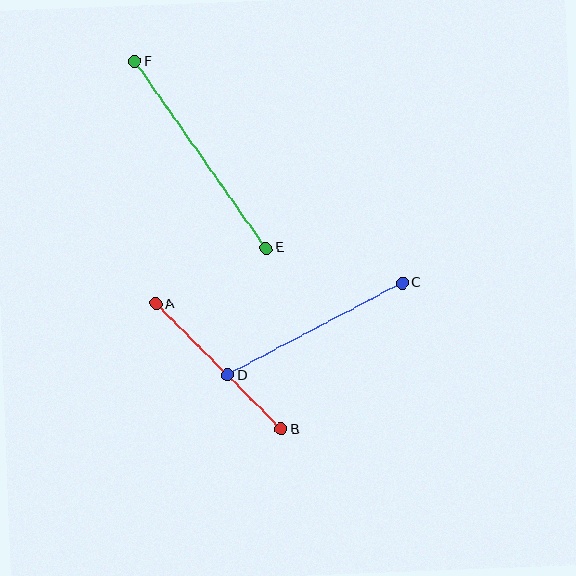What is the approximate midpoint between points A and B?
The midpoint is at approximately (219, 367) pixels.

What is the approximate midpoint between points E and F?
The midpoint is at approximately (201, 155) pixels.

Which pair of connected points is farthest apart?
Points E and F are farthest apart.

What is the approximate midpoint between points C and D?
The midpoint is at approximately (315, 329) pixels.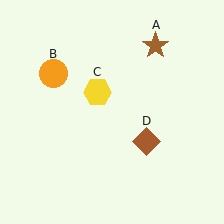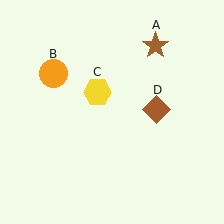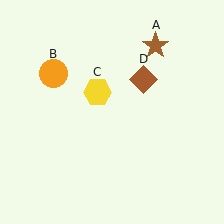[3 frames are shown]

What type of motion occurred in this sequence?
The brown diamond (object D) rotated counterclockwise around the center of the scene.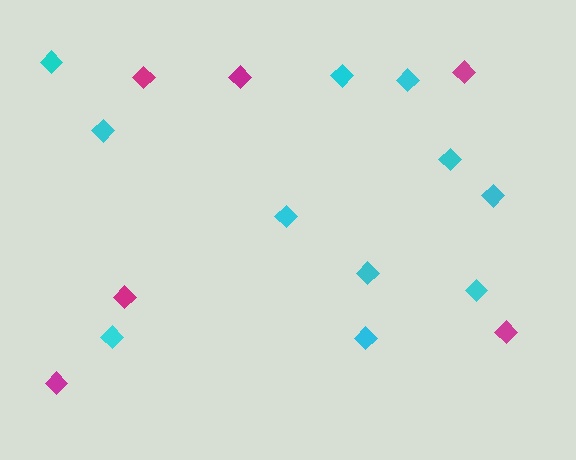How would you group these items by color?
There are 2 groups: one group of magenta diamonds (6) and one group of cyan diamonds (11).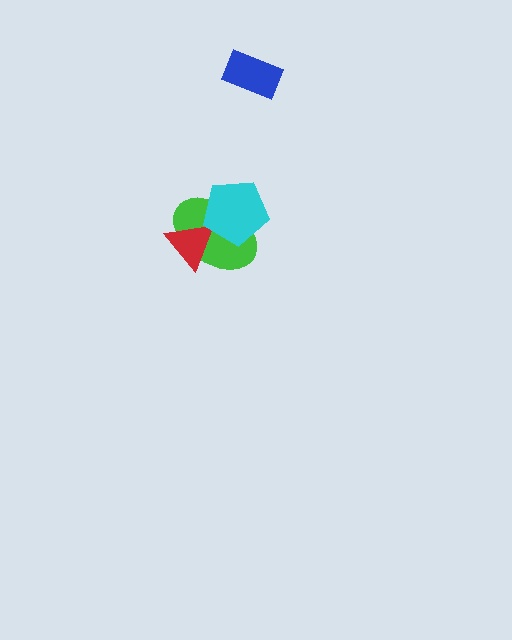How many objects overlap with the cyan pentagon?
2 objects overlap with the cyan pentagon.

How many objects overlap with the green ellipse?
2 objects overlap with the green ellipse.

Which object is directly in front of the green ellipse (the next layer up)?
The red triangle is directly in front of the green ellipse.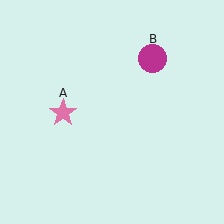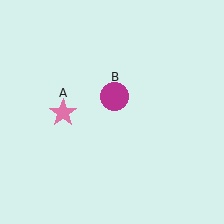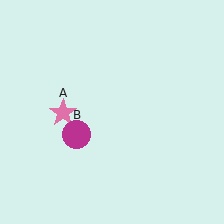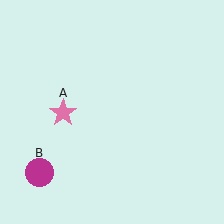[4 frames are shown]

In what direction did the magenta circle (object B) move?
The magenta circle (object B) moved down and to the left.